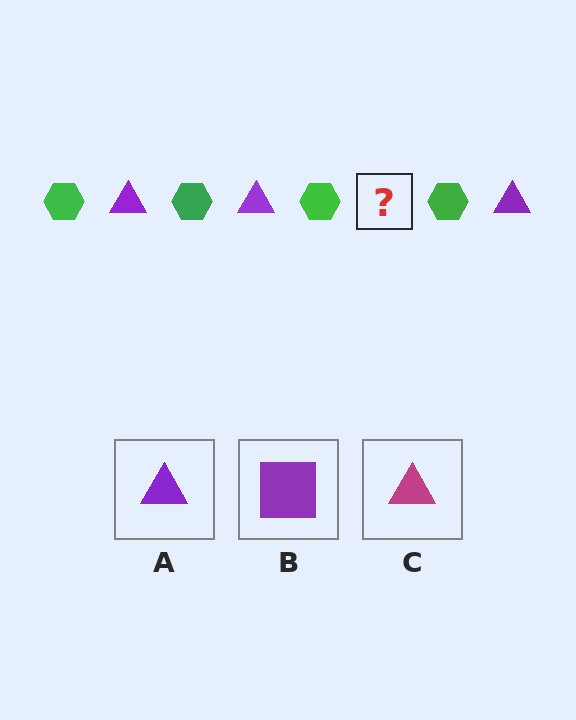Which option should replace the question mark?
Option A.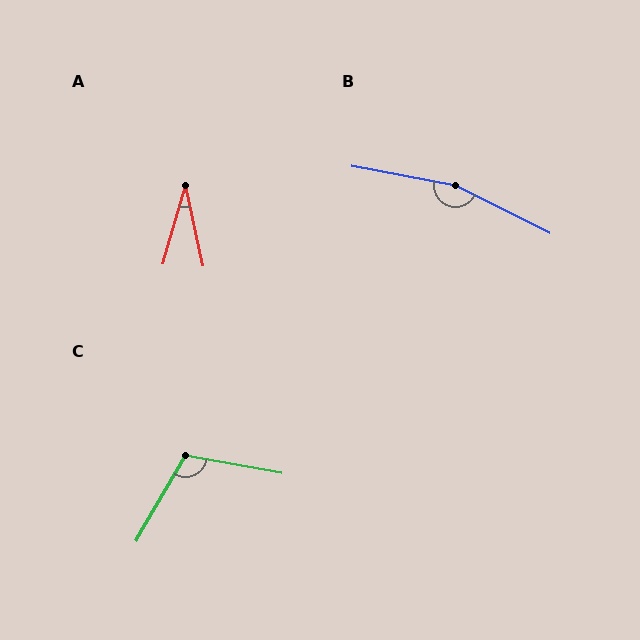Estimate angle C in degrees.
Approximately 109 degrees.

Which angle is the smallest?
A, at approximately 28 degrees.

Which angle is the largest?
B, at approximately 164 degrees.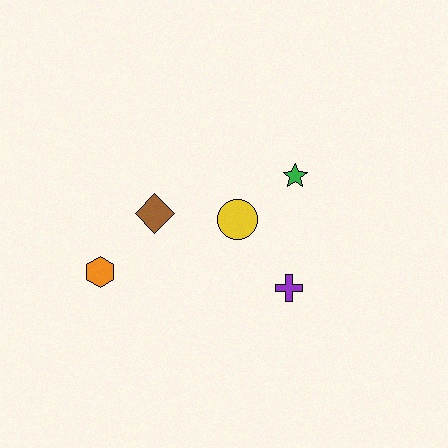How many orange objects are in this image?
There is 1 orange object.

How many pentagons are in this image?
There are no pentagons.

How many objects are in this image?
There are 5 objects.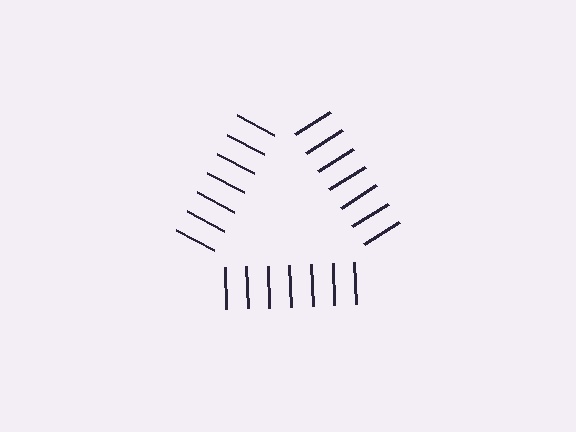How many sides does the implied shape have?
3 sides — the line-ends trace a triangle.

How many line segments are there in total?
21 — 7 along each of the 3 edges.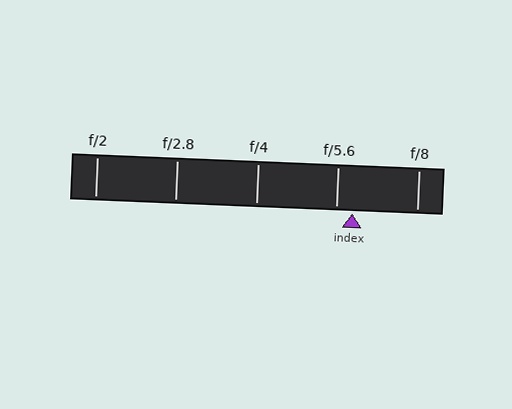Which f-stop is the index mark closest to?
The index mark is closest to f/5.6.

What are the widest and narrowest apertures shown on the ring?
The widest aperture shown is f/2 and the narrowest is f/8.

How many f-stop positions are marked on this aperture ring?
There are 5 f-stop positions marked.